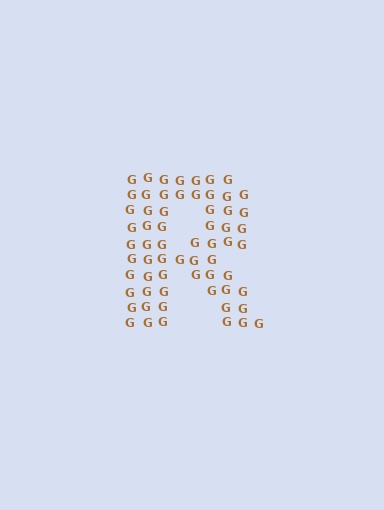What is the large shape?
The large shape is the letter R.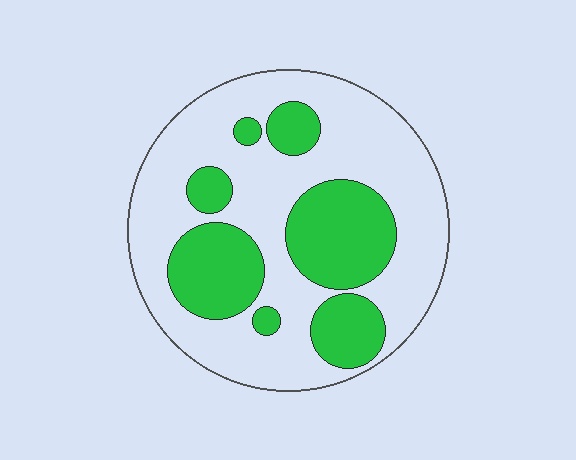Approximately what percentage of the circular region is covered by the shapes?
Approximately 35%.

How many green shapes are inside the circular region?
7.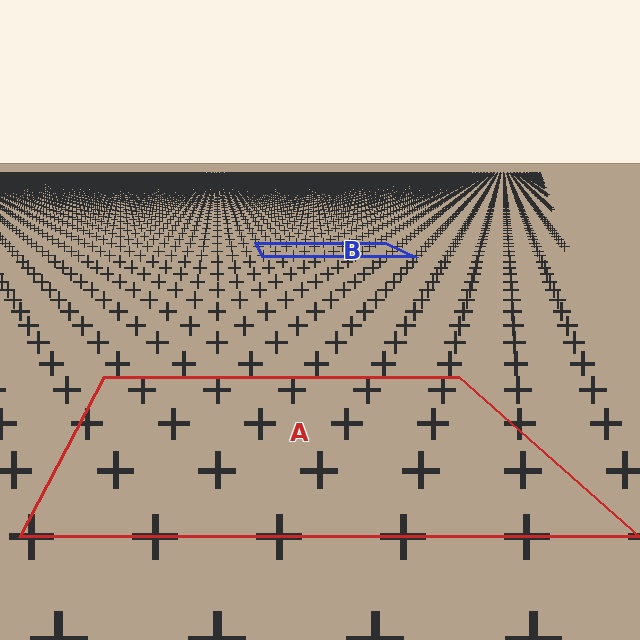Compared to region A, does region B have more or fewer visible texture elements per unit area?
Region B has more texture elements per unit area — they are packed more densely because it is farther away.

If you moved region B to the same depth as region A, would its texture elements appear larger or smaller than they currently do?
They would appear larger. At a closer depth, the same texture elements are projected at a bigger on-screen size.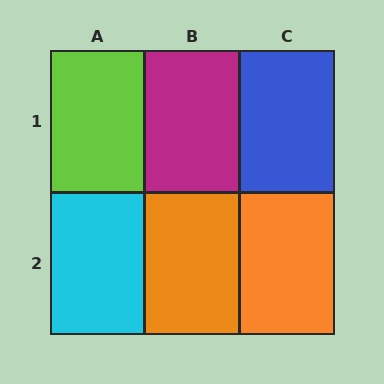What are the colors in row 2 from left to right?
Cyan, orange, orange.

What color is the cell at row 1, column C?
Blue.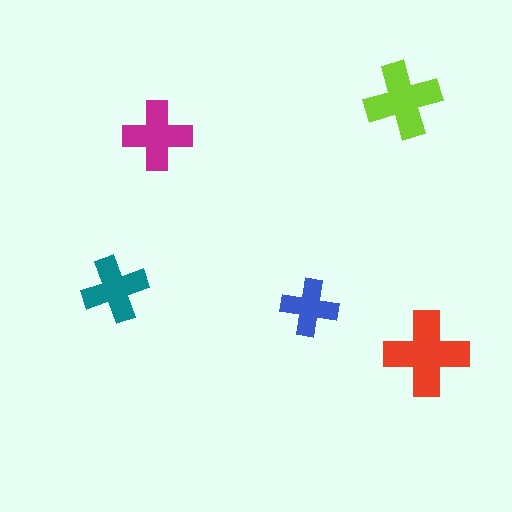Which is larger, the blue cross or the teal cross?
The teal one.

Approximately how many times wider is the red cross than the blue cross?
About 1.5 times wider.